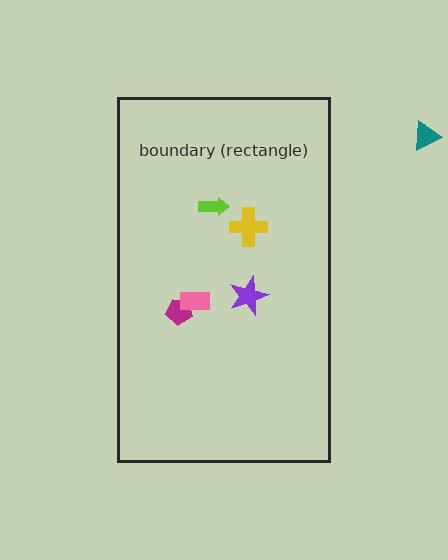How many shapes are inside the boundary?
5 inside, 1 outside.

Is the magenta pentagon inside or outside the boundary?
Inside.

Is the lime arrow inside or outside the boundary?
Inside.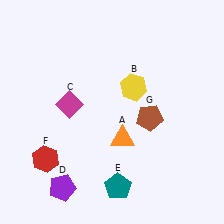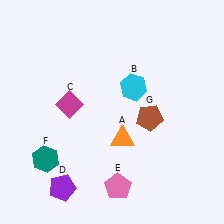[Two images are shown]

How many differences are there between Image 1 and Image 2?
There are 3 differences between the two images.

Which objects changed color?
B changed from yellow to cyan. E changed from teal to pink. F changed from red to teal.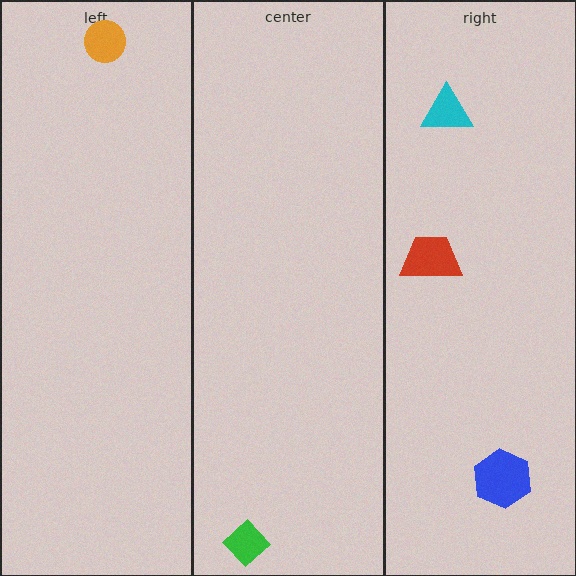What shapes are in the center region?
The green diamond.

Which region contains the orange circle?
The left region.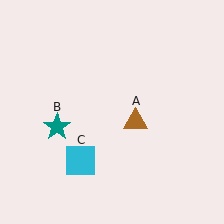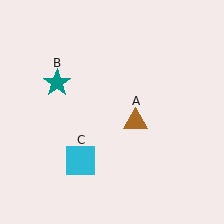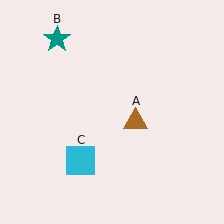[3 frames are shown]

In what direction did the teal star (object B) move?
The teal star (object B) moved up.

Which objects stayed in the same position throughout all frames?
Brown triangle (object A) and cyan square (object C) remained stationary.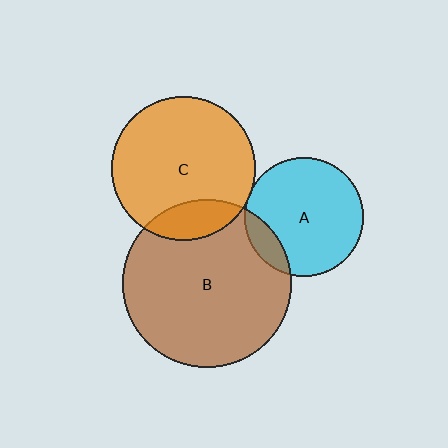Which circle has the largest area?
Circle B (brown).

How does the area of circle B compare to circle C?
Approximately 1.4 times.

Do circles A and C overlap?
Yes.